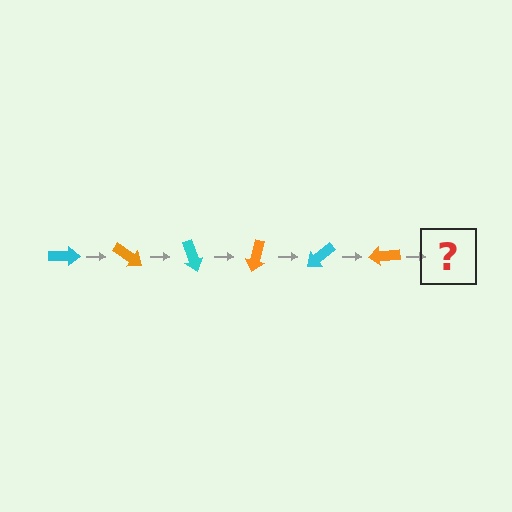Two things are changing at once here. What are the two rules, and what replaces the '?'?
The two rules are that it rotates 35 degrees each step and the color cycles through cyan and orange. The '?' should be a cyan arrow, rotated 210 degrees from the start.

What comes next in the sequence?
The next element should be a cyan arrow, rotated 210 degrees from the start.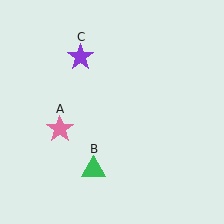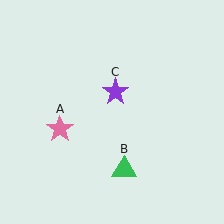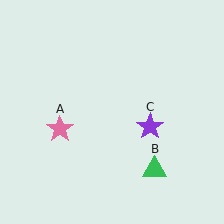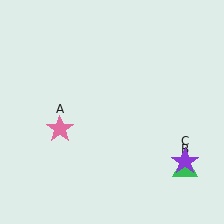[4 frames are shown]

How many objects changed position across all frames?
2 objects changed position: green triangle (object B), purple star (object C).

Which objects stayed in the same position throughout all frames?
Pink star (object A) remained stationary.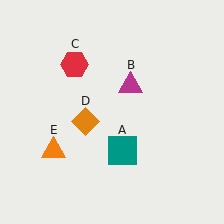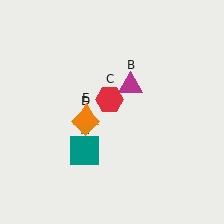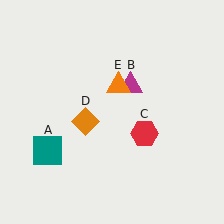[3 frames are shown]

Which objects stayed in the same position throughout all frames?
Magenta triangle (object B) and orange diamond (object D) remained stationary.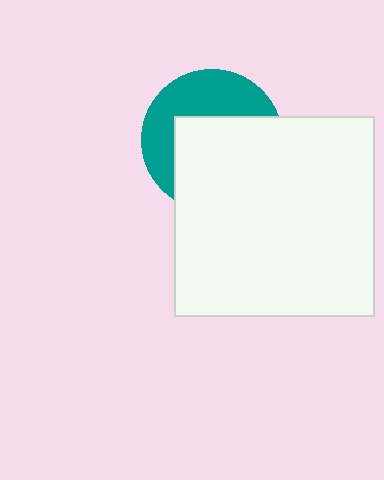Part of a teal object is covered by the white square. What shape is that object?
It is a circle.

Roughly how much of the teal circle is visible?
A small part of it is visible (roughly 42%).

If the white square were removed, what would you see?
You would see the complete teal circle.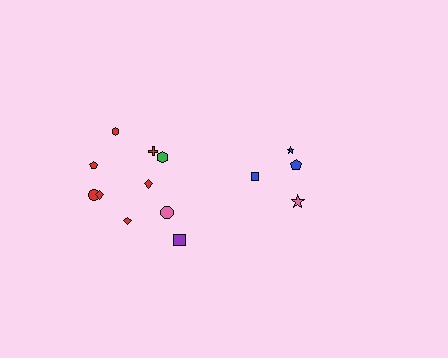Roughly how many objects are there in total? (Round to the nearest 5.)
Roughly 15 objects in total.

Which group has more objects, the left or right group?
The left group.